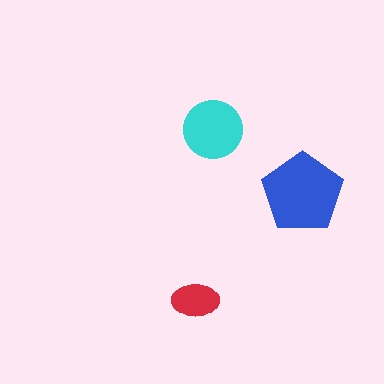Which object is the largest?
The blue pentagon.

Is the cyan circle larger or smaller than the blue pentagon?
Smaller.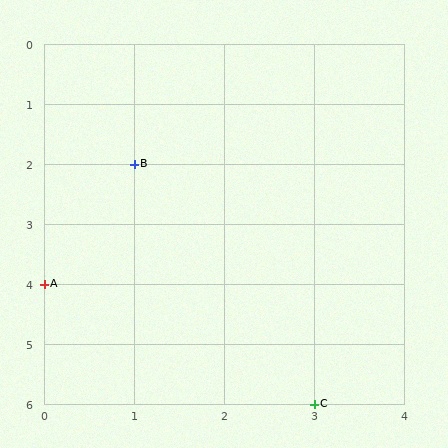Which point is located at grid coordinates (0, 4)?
Point A is at (0, 4).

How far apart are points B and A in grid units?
Points B and A are 1 column and 2 rows apart (about 2.2 grid units diagonally).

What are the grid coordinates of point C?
Point C is at grid coordinates (3, 6).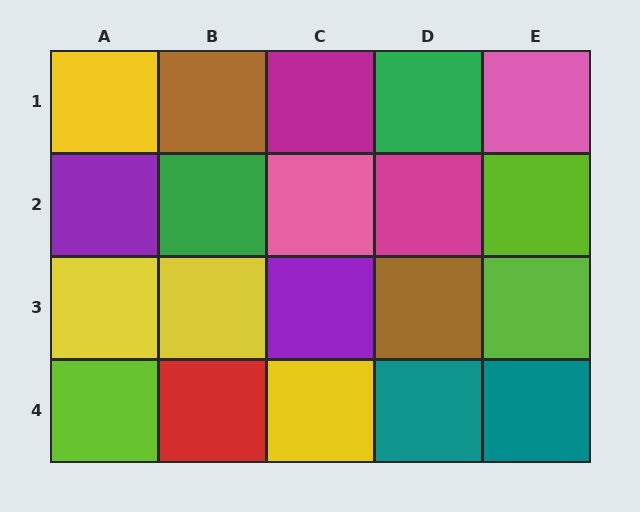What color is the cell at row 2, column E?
Lime.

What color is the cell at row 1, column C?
Magenta.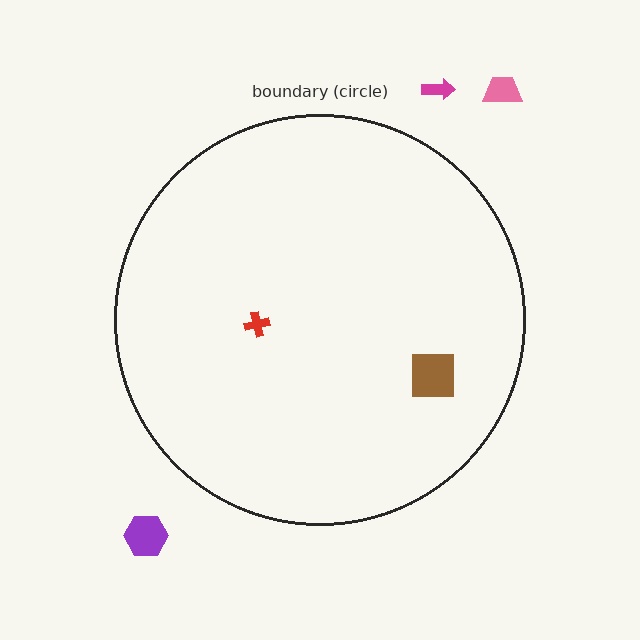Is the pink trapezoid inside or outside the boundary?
Outside.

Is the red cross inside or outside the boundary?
Inside.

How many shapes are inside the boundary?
2 inside, 3 outside.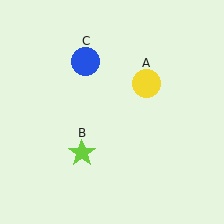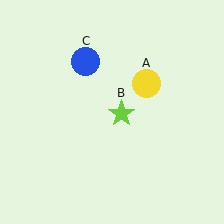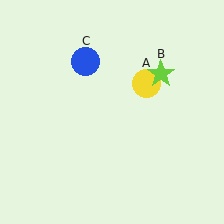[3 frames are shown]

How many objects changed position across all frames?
1 object changed position: lime star (object B).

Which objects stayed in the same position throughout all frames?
Yellow circle (object A) and blue circle (object C) remained stationary.